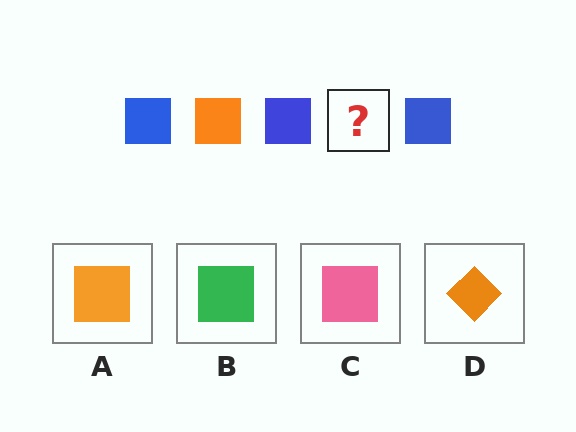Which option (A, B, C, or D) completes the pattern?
A.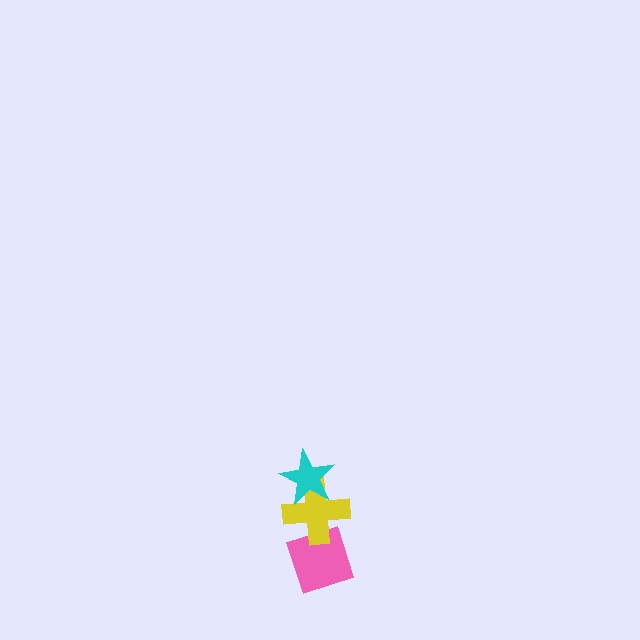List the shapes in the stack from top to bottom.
From top to bottom: the cyan star, the yellow cross, the pink diamond.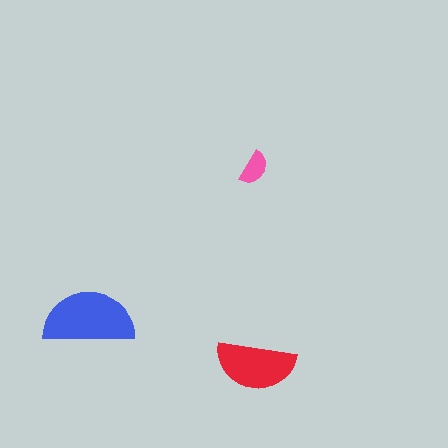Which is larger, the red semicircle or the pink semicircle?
The red one.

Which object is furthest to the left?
The blue semicircle is leftmost.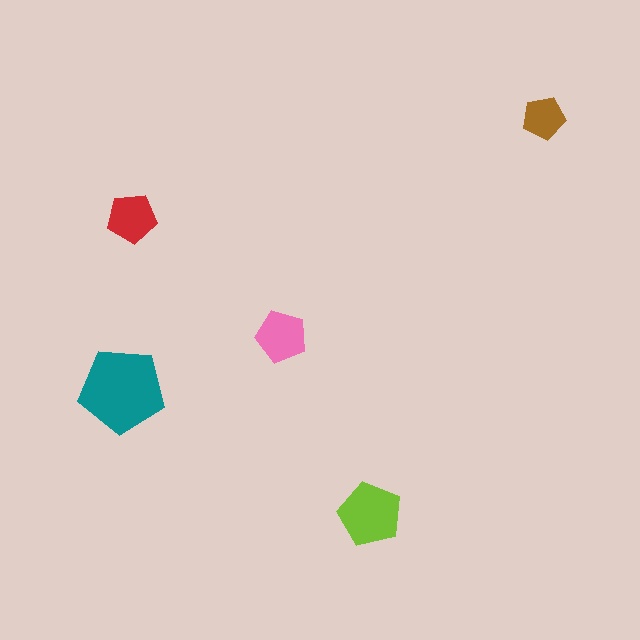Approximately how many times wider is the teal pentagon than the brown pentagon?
About 2 times wider.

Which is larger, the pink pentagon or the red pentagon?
The pink one.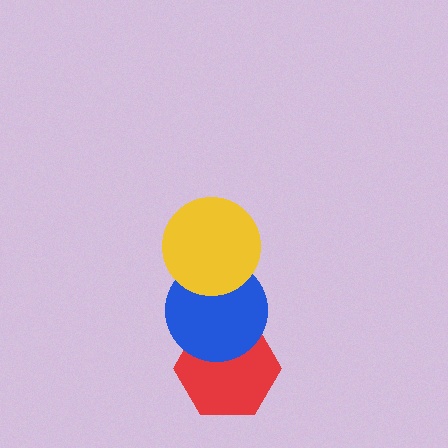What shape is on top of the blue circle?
The yellow circle is on top of the blue circle.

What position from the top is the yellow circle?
The yellow circle is 1st from the top.